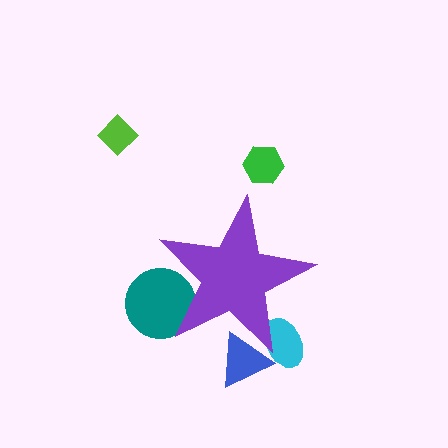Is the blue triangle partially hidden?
Yes, the blue triangle is partially hidden behind the purple star.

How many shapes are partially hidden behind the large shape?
3 shapes are partially hidden.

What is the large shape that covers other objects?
A purple star.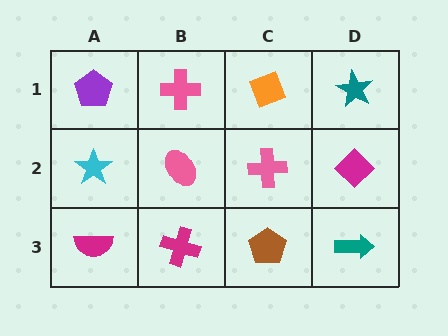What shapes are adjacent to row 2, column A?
A purple pentagon (row 1, column A), a magenta semicircle (row 3, column A), a pink ellipse (row 2, column B).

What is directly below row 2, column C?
A brown pentagon.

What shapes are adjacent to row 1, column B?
A pink ellipse (row 2, column B), a purple pentagon (row 1, column A), an orange diamond (row 1, column C).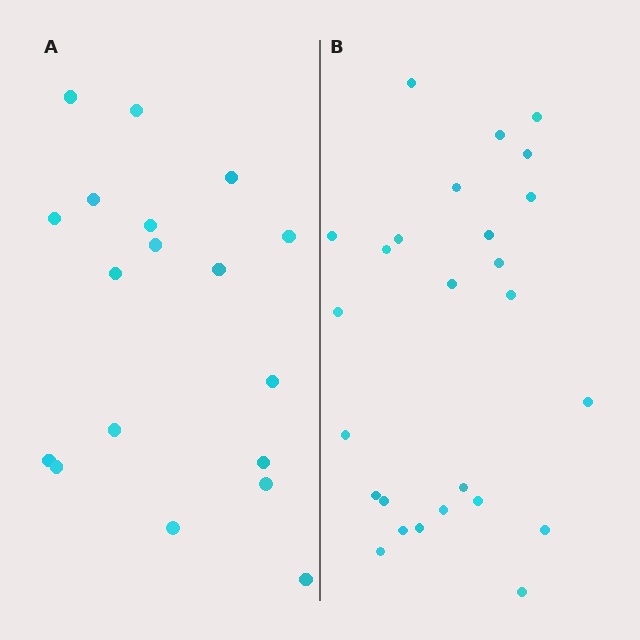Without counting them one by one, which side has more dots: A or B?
Region B (the right region) has more dots.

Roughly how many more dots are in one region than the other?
Region B has roughly 8 or so more dots than region A.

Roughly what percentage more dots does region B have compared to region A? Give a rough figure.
About 45% more.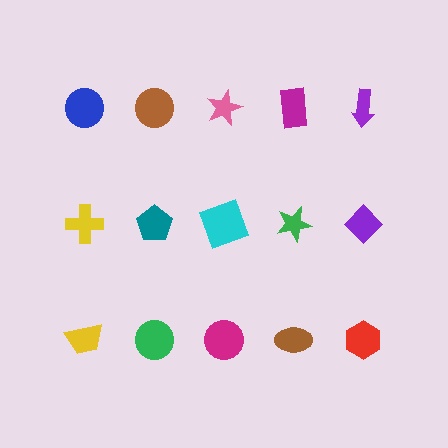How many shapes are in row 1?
5 shapes.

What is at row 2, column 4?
A green star.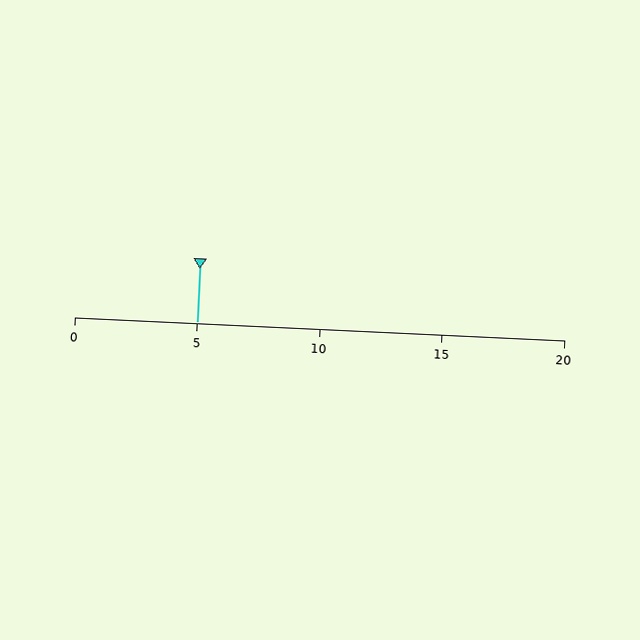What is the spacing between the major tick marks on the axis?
The major ticks are spaced 5 apart.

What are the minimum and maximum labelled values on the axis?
The axis runs from 0 to 20.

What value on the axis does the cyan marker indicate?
The marker indicates approximately 5.